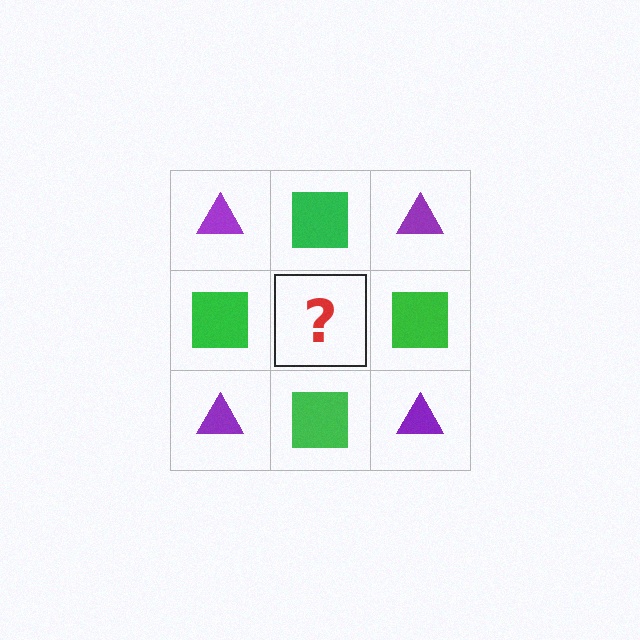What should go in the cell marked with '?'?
The missing cell should contain a purple triangle.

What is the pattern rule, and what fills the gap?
The rule is that it alternates purple triangle and green square in a checkerboard pattern. The gap should be filled with a purple triangle.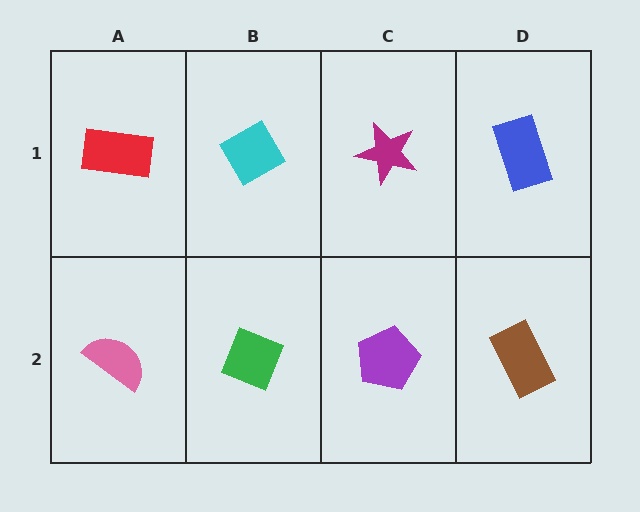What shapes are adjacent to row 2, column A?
A red rectangle (row 1, column A), a green diamond (row 2, column B).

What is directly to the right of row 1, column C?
A blue rectangle.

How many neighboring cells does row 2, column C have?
3.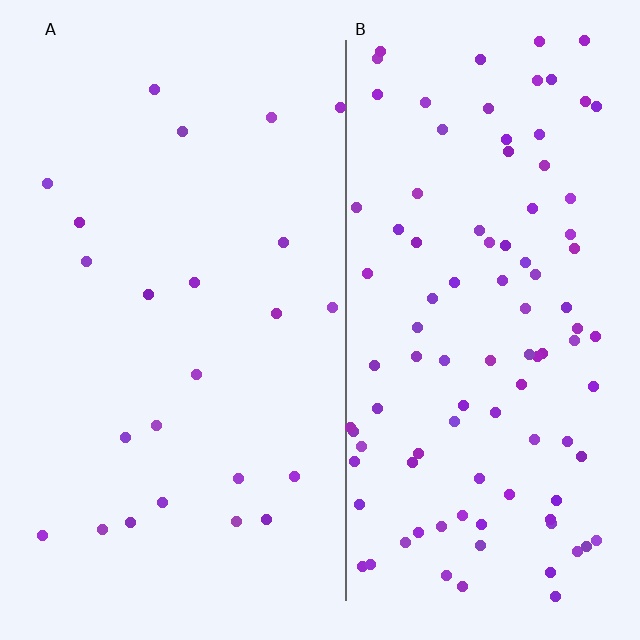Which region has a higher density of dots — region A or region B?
B (the right).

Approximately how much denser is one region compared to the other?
Approximately 4.3× — region B over region A.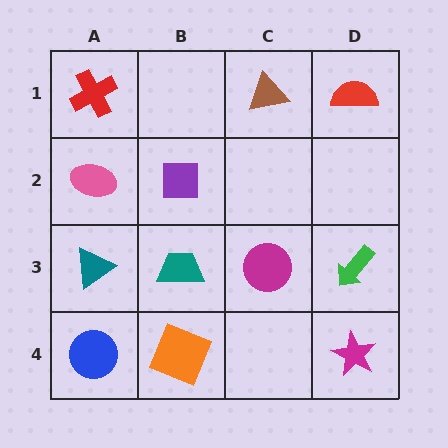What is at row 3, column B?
A teal trapezoid.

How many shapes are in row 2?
2 shapes.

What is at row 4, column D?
A magenta star.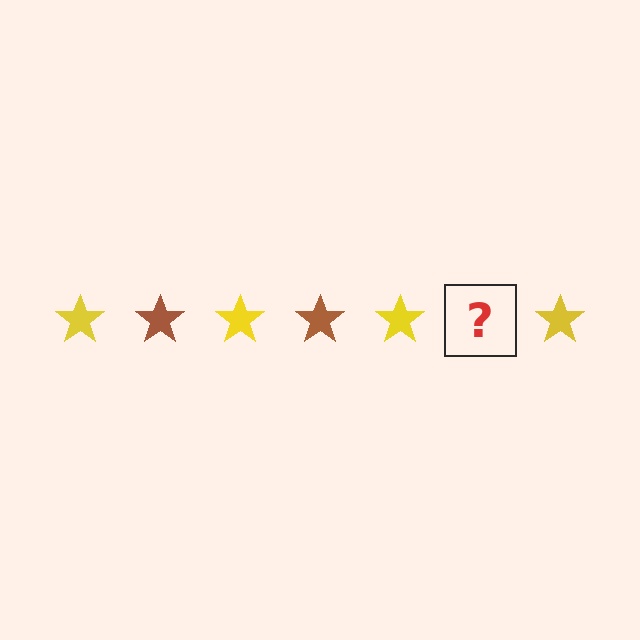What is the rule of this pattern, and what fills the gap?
The rule is that the pattern cycles through yellow, brown stars. The gap should be filled with a brown star.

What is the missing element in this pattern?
The missing element is a brown star.